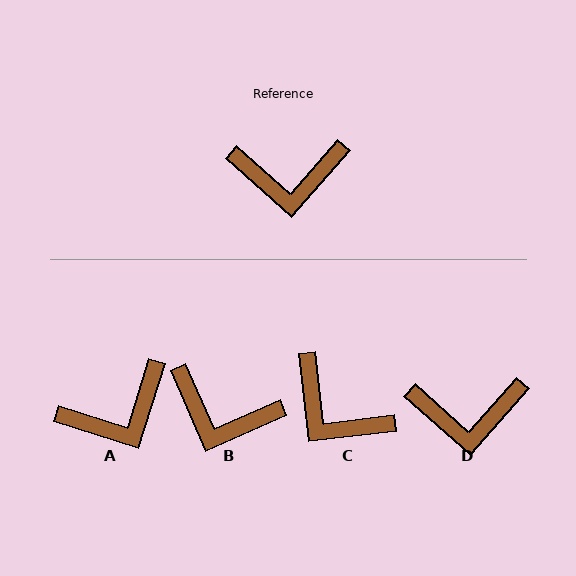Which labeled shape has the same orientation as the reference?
D.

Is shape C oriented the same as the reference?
No, it is off by about 42 degrees.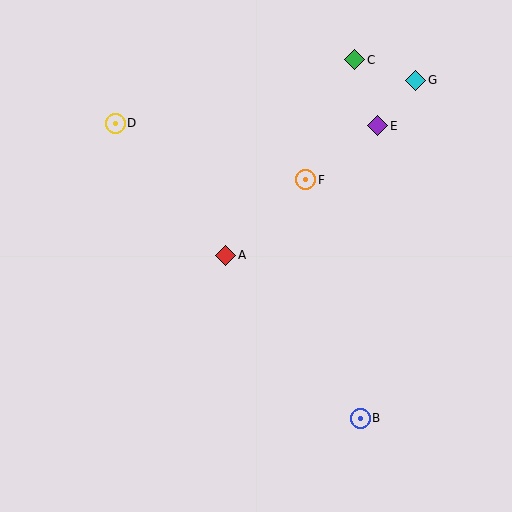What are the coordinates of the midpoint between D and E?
The midpoint between D and E is at (247, 125).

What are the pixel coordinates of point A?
Point A is at (226, 255).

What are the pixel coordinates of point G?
Point G is at (416, 80).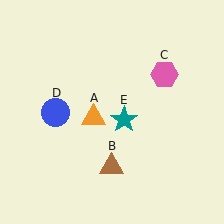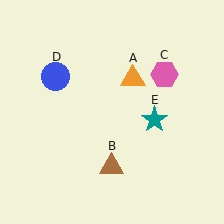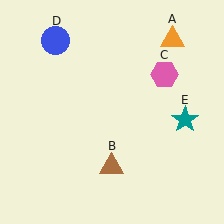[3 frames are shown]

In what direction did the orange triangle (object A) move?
The orange triangle (object A) moved up and to the right.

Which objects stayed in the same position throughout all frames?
Brown triangle (object B) and pink hexagon (object C) remained stationary.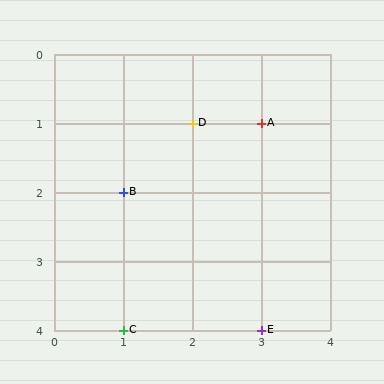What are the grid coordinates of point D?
Point D is at grid coordinates (2, 1).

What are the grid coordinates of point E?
Point E is at grid coordinates (3, 4).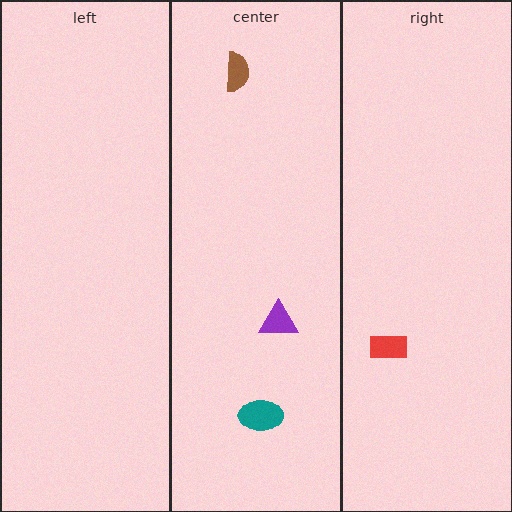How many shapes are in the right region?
1.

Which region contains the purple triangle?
The center region.